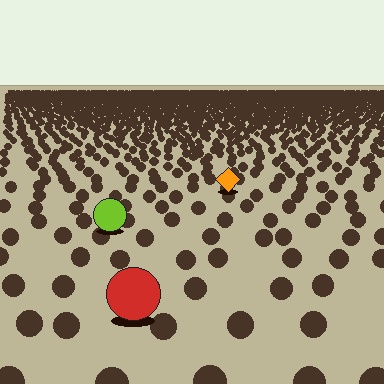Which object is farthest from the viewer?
The orange diamond is farthest from the viewer. It appears smaller and the ground texture around it is denser.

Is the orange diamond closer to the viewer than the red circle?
No. The red circle is closer — you can tell from the texture gradient: the ground texture is coarser near it.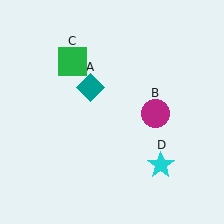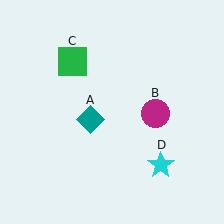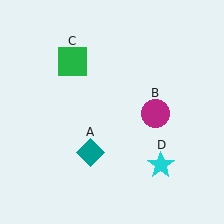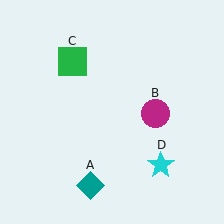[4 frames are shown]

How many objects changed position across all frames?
1 object changed position: teal diamond (object A).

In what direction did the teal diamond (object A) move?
The teal diamond (object A) moved down.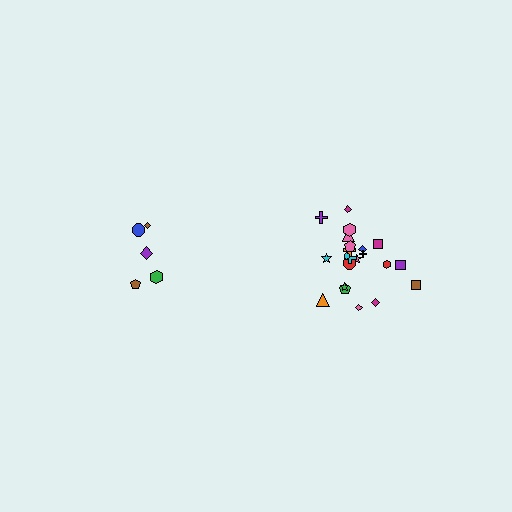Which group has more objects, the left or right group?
The right group.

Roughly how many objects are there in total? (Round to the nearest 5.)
Roughly 25 objects in total.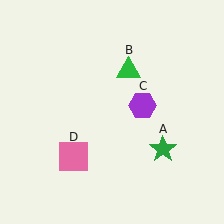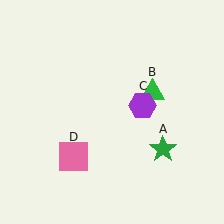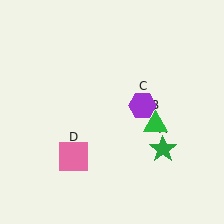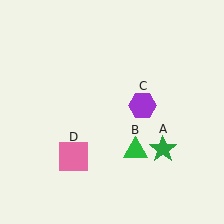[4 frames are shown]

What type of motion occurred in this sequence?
The green triangle (object B) rotated clockwise around the center of the scene.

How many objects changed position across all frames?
1 object changed position: green triangle (object B).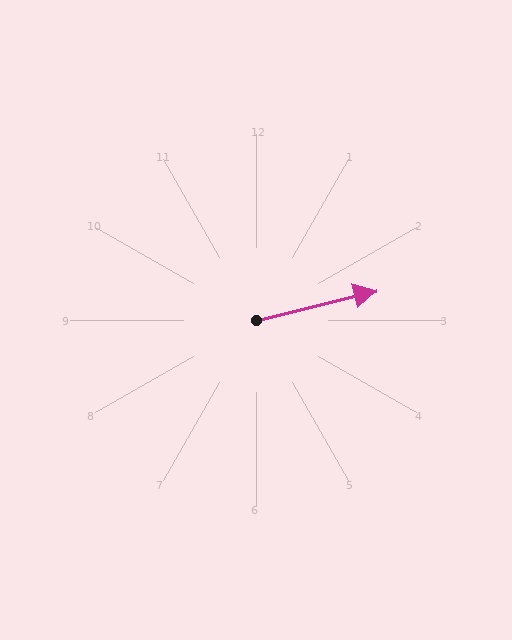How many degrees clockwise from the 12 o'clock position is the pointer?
Approximately 76 degrees.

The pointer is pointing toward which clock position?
Roughly 3 o'clock.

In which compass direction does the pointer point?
East.